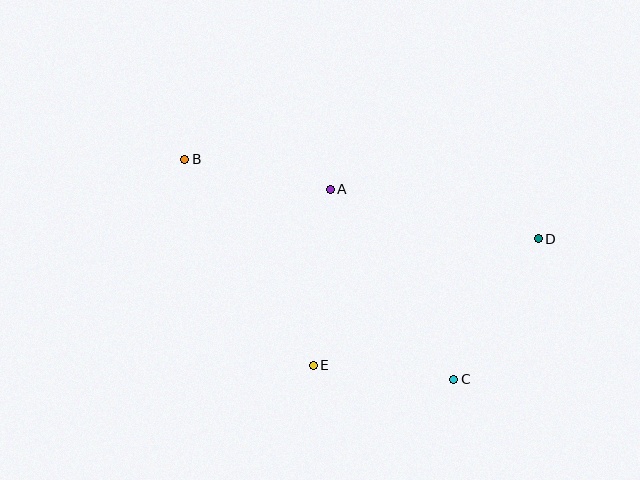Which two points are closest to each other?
Points C and E are closest to each other.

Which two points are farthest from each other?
Points B and D are farthest from each other.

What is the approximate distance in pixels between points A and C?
The distance between A and C is approximately 227 pixels.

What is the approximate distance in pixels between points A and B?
The distance between A and B is approximately 149 pixels.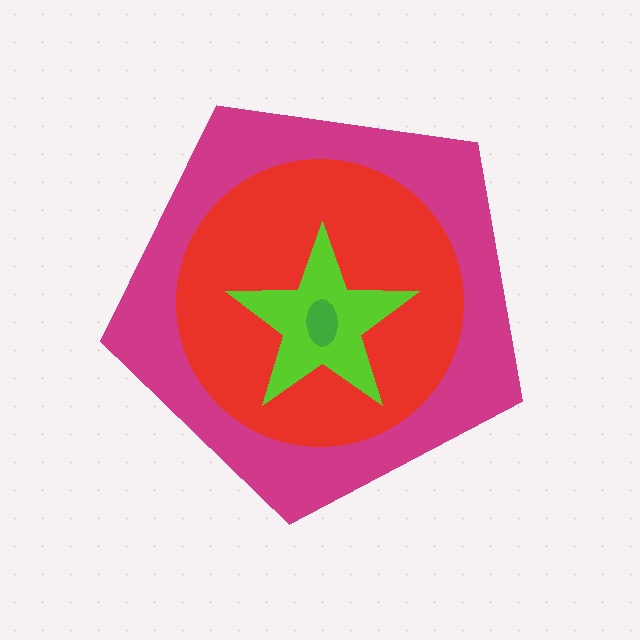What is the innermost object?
The green ellipse.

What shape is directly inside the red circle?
The lime star.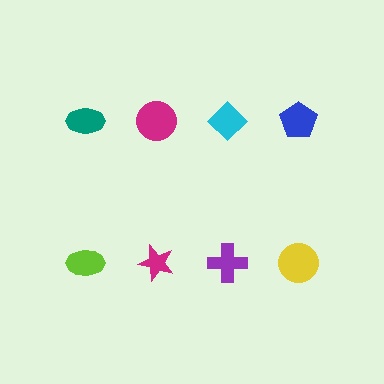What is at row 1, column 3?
A cyan diamond.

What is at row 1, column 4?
A blue pentagon.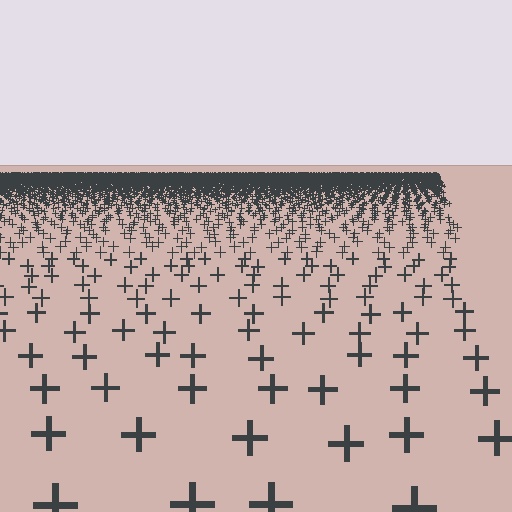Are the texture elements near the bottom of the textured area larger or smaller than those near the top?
Larger. Near the bottom, elements are closer to the viewer and appear at a bigger on-screen size.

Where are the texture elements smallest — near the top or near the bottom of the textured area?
Near the top.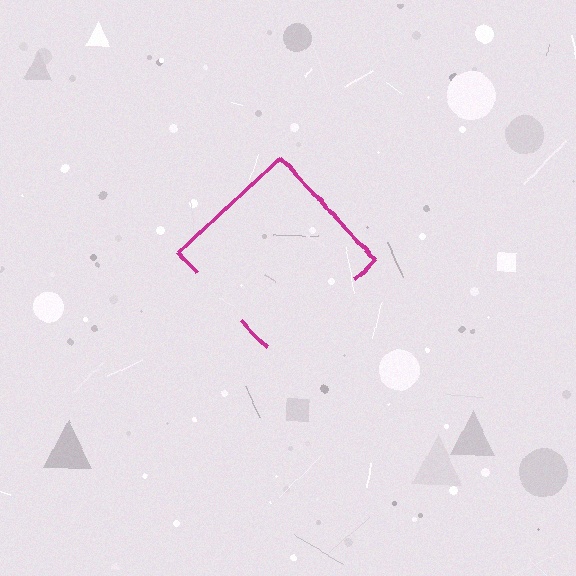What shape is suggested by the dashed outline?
The dashed outline suggests a diamond.